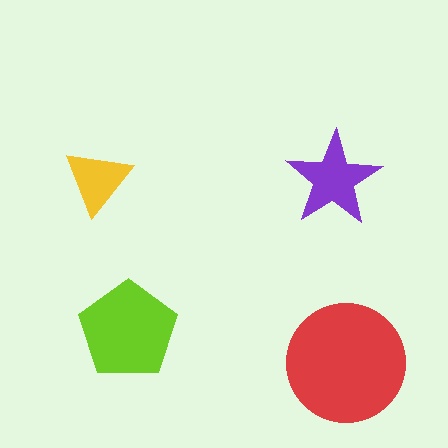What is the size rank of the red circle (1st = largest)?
1st.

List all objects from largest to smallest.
The red circle, the lime pentagon, the purple star, the yellow triangle.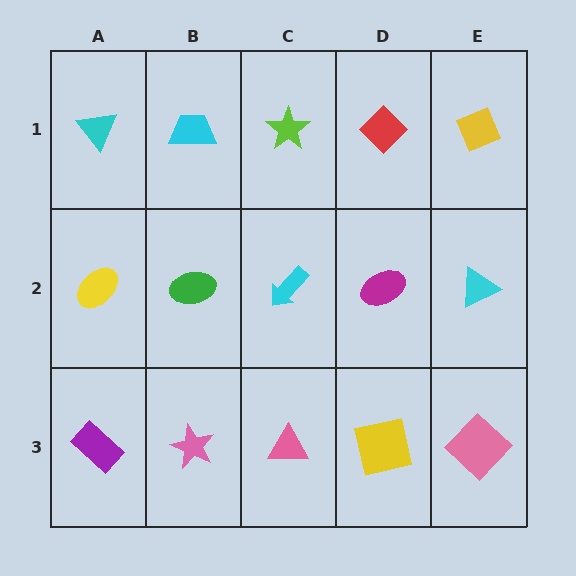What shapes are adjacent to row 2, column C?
A lime star (row 1, column C), a pink triangle (row 3, column C), a green ellipse (row 2, column B), a magenta ellipse (row 2, column D).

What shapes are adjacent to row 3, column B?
A green ellipse (row 2, column B), a purple rectangle (row 3, column A), a pink triangle (row 3, column C).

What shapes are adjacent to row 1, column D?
A magenta ellipse (row 2, column D), a lime star (row 1, column C), a yellow diamond (row 1, column E).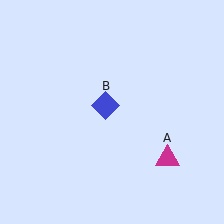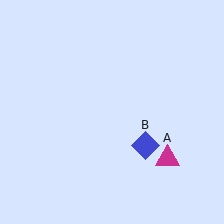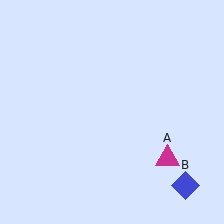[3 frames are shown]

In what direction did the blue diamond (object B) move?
The blue diamond (object B) moved down and to the right.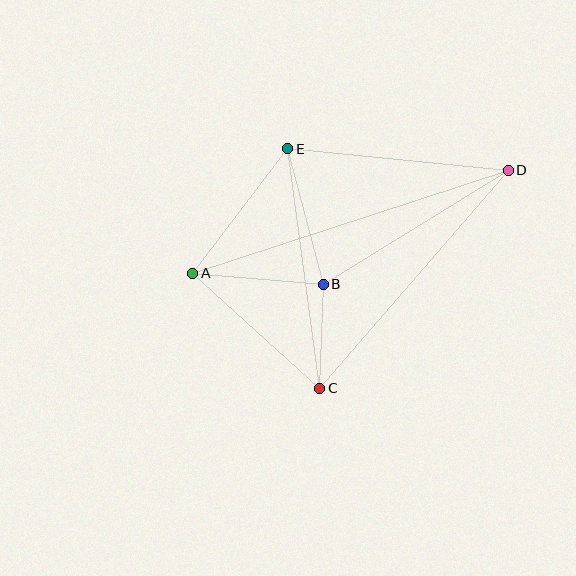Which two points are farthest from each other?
Points A and D are farthest from each other.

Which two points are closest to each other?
Points B and C are closest to each other.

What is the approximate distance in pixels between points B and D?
The distance between B and D is approximately 217 pixels.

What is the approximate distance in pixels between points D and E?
The distance between D and E is approximately 222 pixels.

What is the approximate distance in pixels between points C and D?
The distance between C and D is approximately 288 pixels.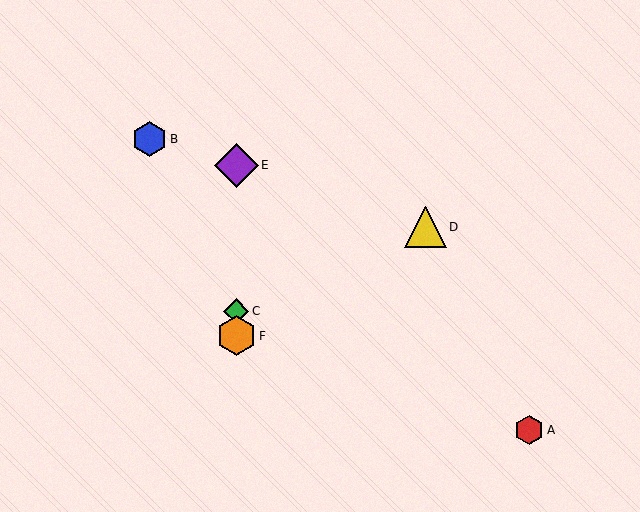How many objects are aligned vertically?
3 objects (C, E, F) are aligned vertically.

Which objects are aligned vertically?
Objects C, E, F are aligned vertically.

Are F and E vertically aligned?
Yes, both are at x≈236.